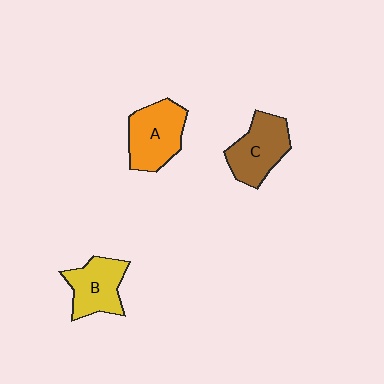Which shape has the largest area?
Shape A (orange).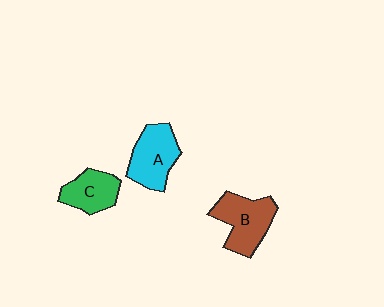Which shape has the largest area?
Shape B (brown).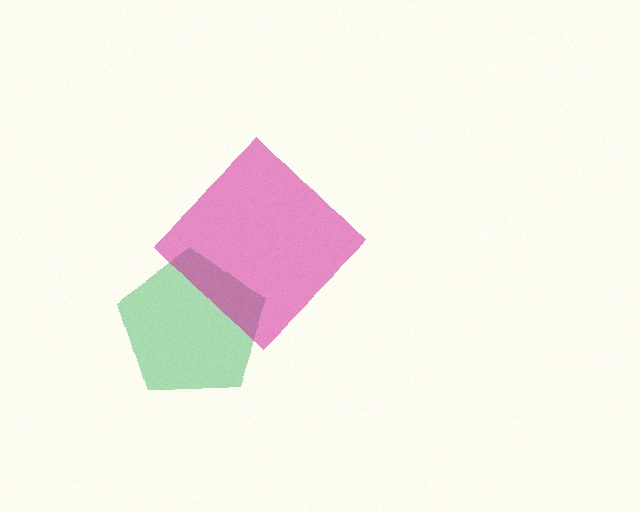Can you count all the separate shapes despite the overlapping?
Yes, there are 2 separate shapes.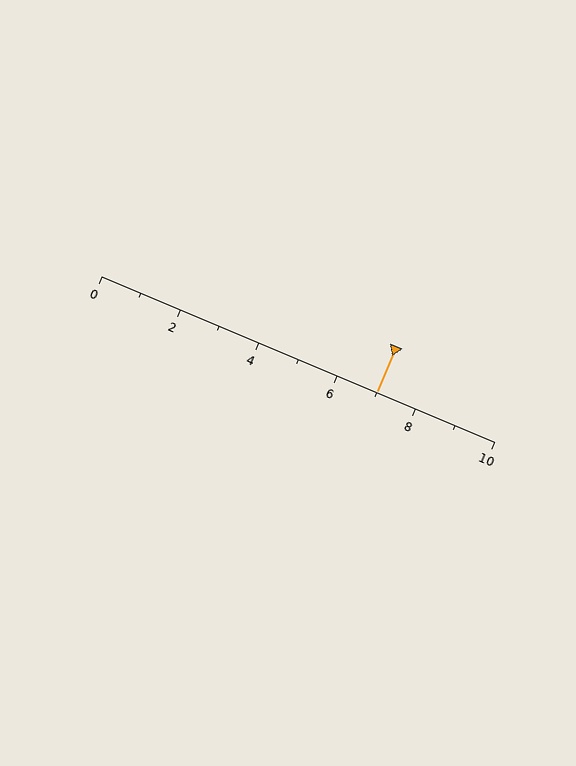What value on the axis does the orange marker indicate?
The marker indicates approximately 7.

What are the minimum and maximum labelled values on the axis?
The axis runs from 0 to 10.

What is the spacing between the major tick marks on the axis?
The major ticks are spaced 2 apart.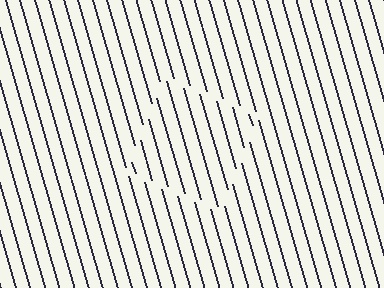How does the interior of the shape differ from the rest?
The interior of the shape contains the same grating, shifted by half a period — the contour is defined by the phase discontinuity where line-ends from the inner and outer gratings abut.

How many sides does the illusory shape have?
4 sides — the line-ends trace a square.